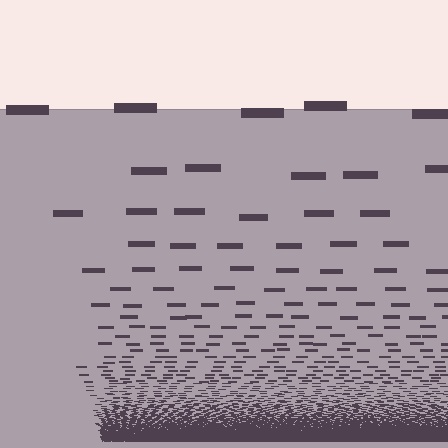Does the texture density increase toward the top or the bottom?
Density increases toward the bottom.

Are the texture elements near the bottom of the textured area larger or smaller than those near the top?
Smaller. The gradient is inverted — elements near the bottom are smaller and denser.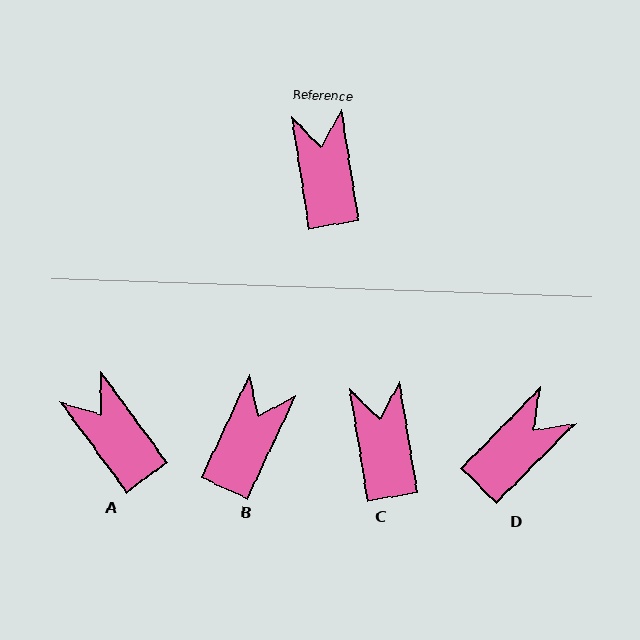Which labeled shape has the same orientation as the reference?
C.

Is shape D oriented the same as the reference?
No, it is off by about 54 degrees.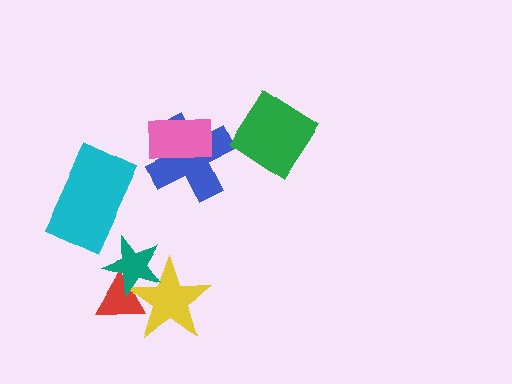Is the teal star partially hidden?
No, no other shape covers it.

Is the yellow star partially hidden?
Yes, it is partially covered by another shape.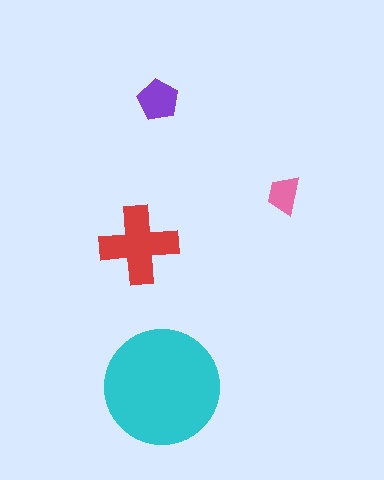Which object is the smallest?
The pink trapezoid.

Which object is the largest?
The cyan circle.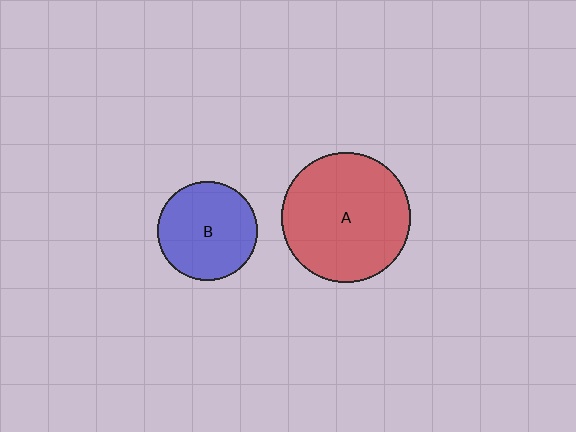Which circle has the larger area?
Circle A (red).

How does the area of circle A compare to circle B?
Approximately 1.7 times.